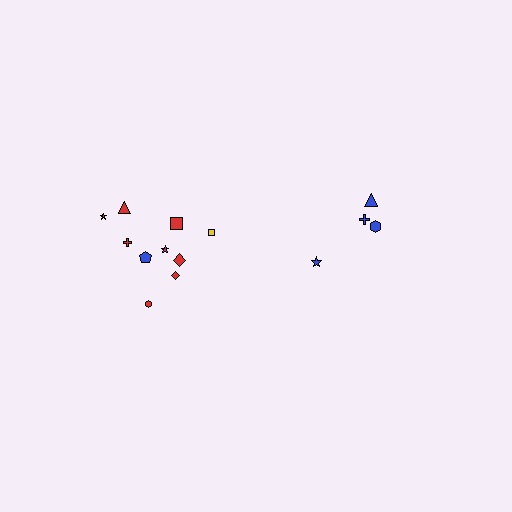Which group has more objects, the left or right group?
The left group.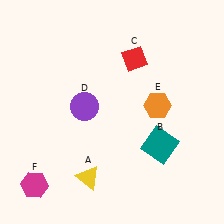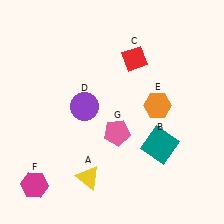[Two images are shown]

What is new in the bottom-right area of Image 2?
A pink pentagon (G) was added in the bottom-right area of Image 2.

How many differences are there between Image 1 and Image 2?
There is 1 difference between the two images.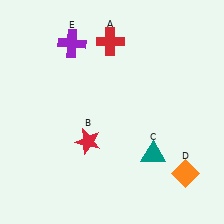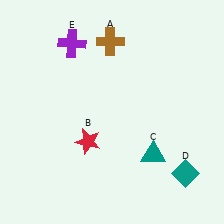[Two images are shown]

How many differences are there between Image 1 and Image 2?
There are 2 differences between the two images.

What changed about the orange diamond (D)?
In Image 1, D is orange. In Image 2, it changed to teal.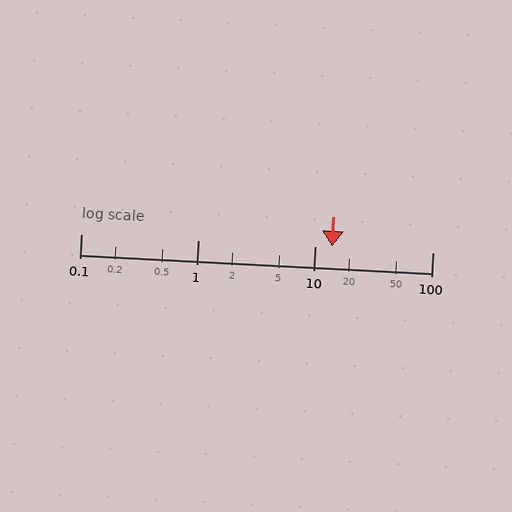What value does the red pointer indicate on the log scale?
The pointer indicates approximately 14.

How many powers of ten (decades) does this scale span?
The scale spans 3 decades, from 0.1 to 100.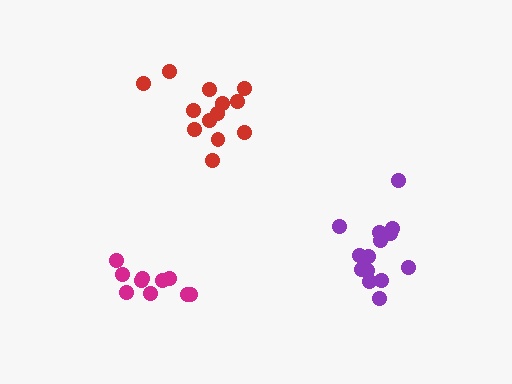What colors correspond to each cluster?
The clusters are colored: red, purple, magenta.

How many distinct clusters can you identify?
There are 3 distinct clusters.